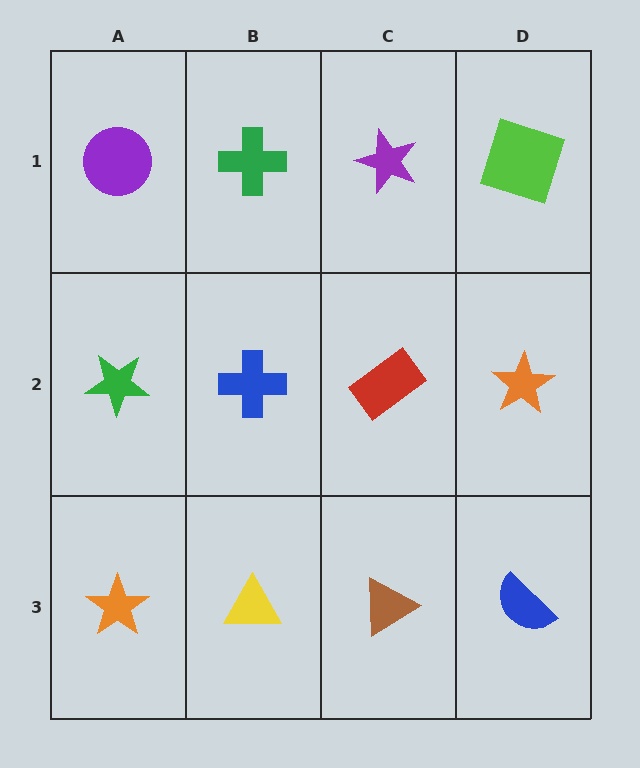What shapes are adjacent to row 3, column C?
A red rectangle (row 2, column C), a yellow triangle (row 3, column B), a blue semicircle (row 3, column D).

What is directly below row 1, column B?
A blue cross.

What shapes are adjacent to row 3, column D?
An orange star (row 2, column D), a brown triangle (row 3, column C).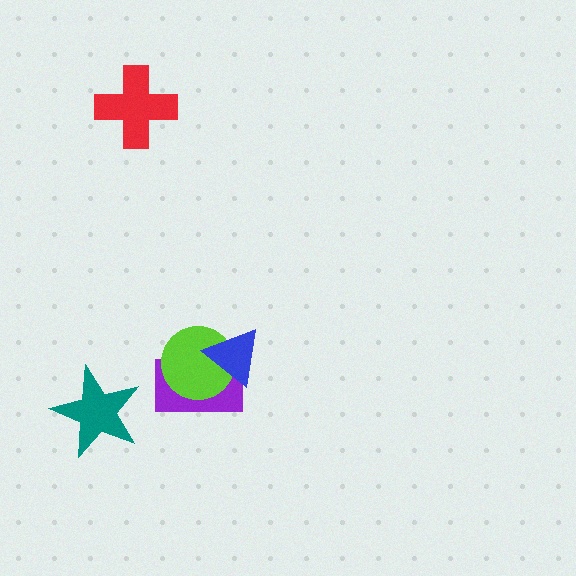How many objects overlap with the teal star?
0 objects overlap with the teal star.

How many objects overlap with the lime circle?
2 objects overlap with the lime circle.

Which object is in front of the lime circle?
The blue triangle is in front of the lime circle.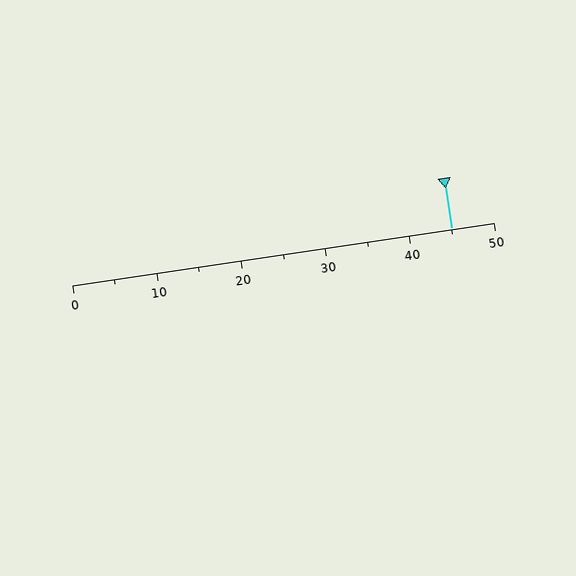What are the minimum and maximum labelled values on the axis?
The axis runs from 0 to 50.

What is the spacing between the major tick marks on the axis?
The major ticks are spaced 10 apart.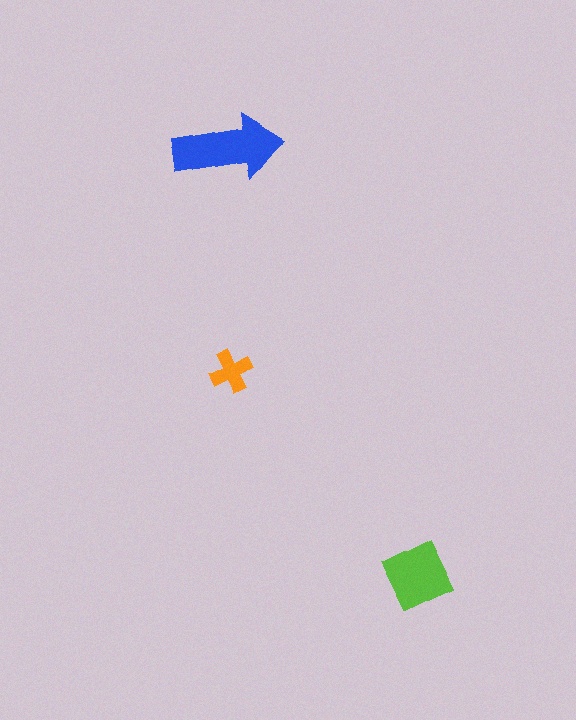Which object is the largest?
The blue arrow.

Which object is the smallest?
The orange cross.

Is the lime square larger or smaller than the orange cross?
Larger.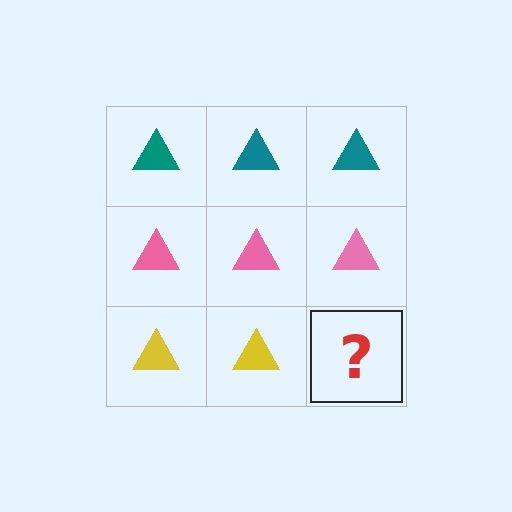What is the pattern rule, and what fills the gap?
The rule is that each row has a consistent color. The gap should be filled with a yellow triangle.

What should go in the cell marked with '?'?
The missing cell should contain a yellow triangle.